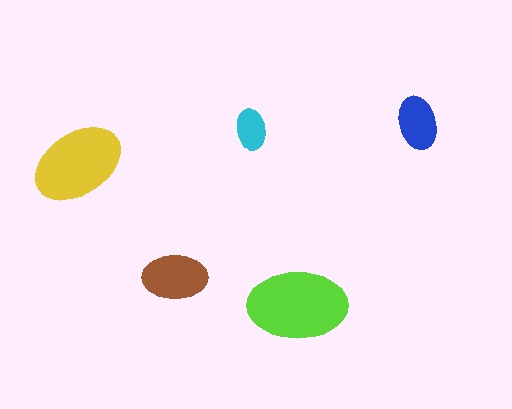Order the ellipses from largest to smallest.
the lime one, the yellow one, the brown one, the blue one, the cyan one.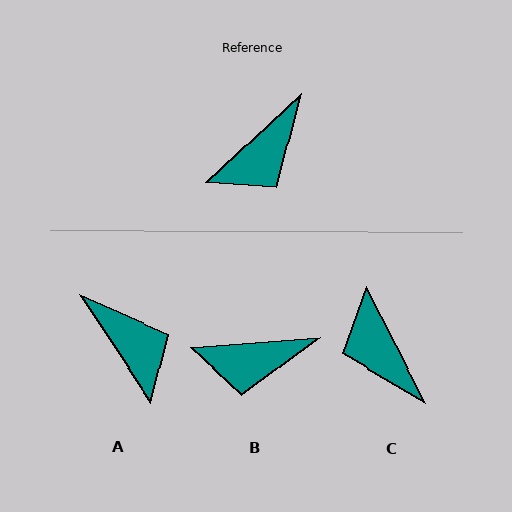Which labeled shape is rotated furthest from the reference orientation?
C, about 106 degrees away.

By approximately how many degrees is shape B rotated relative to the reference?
Approximately 39 degrees clockwise.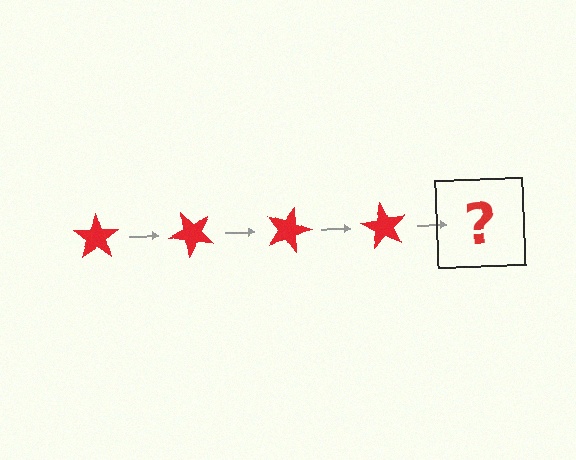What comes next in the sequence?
The next element should be a red star rotated 180 degrees.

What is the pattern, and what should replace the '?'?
The pattern is that the star rotates 45 degrees each step. The '?' should be a red star rotated 180 degrees.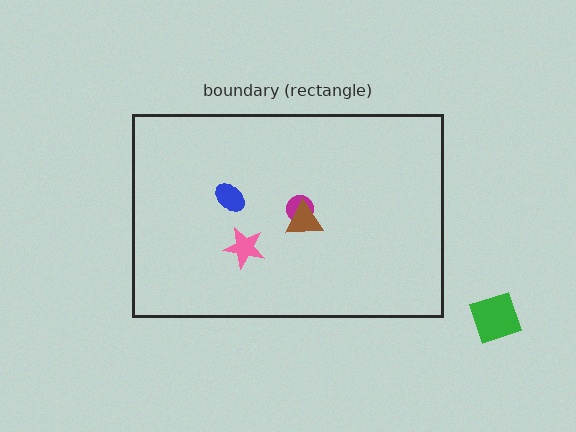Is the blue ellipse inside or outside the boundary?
Inside.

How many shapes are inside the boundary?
4 inside, 1 outside.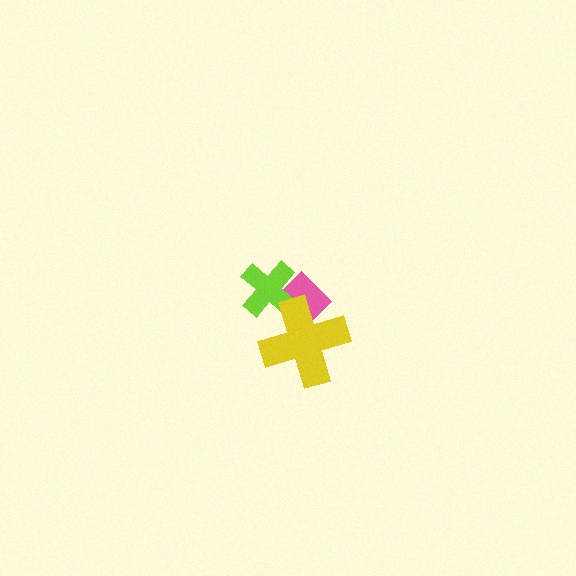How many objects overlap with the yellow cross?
2 objects overlap with the yellow cross.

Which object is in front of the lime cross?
The yellow cross is in front of the lime cross.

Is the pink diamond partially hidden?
Yes, it is partially covered by another shape.